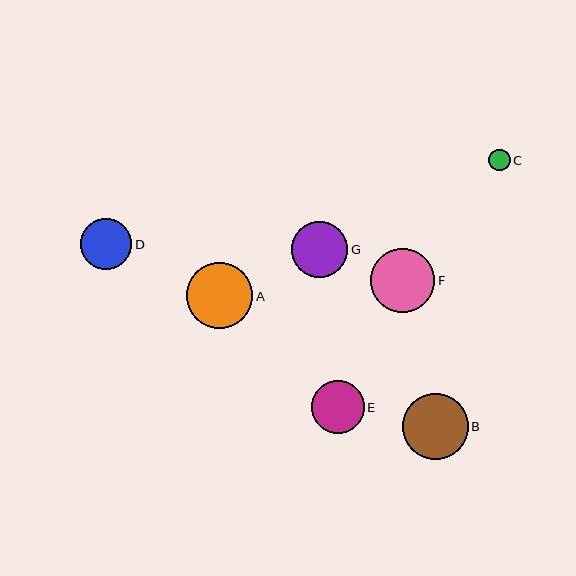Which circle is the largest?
Circle A is the largest with a size of approximately 66 pixels.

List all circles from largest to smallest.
From largest to smallest: A, B, F, G, E, D, C.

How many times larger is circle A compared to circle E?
Circle A is approximately 1.3 times the size of circle E.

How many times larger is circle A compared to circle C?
Circle A is approximately 3.1 times the size of circle C.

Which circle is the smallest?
Circle C is the smallest with a size of approximately 22 pixels.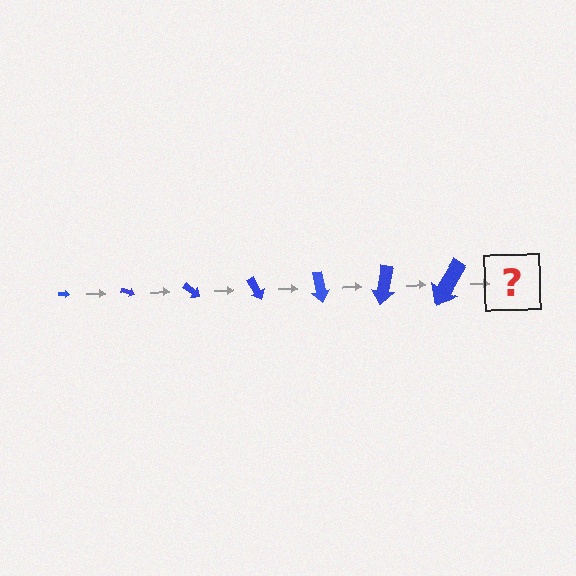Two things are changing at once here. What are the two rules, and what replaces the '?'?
The two rules are that the arrow grows larger each step and it rotates 20 degrees each step. The '?' should be an arrow, larger than the previous one and rotated 140 degrees from the start.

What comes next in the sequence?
The next element should be an arrow, larger than the previous one and rotated 140 degrees from the start.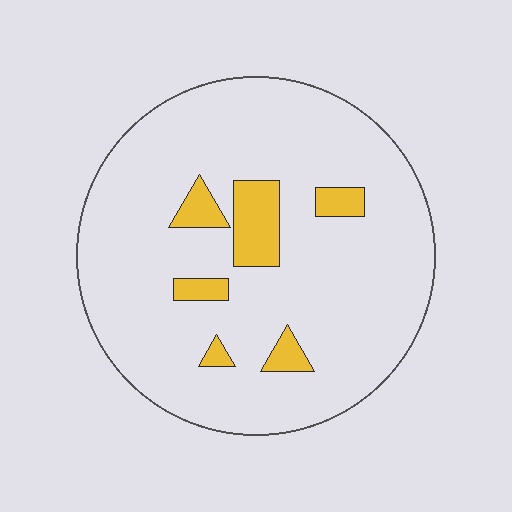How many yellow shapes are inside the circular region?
6.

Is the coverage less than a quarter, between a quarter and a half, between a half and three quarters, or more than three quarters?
Less than a quarter.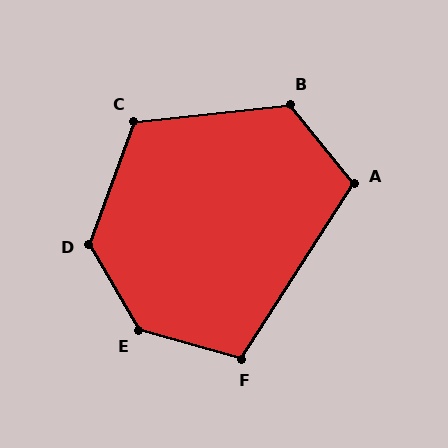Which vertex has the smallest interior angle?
F, at approximately 107 degrees.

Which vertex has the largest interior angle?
E, at approximately 136 degrees.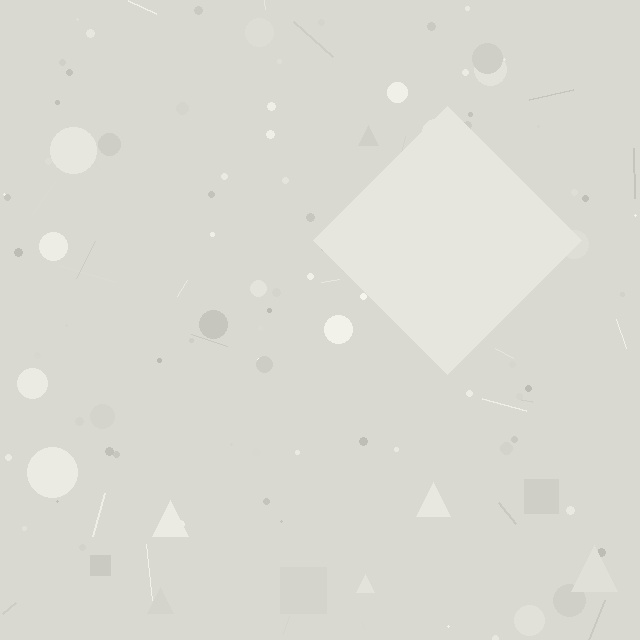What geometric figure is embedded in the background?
A diamond is embedded in the background.